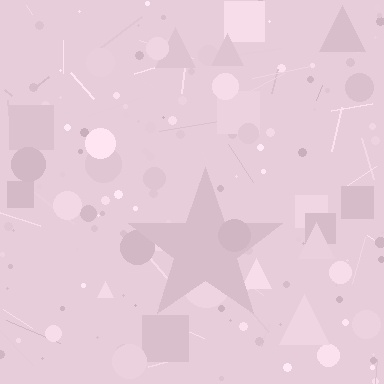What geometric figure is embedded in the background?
A star is embedded in the background.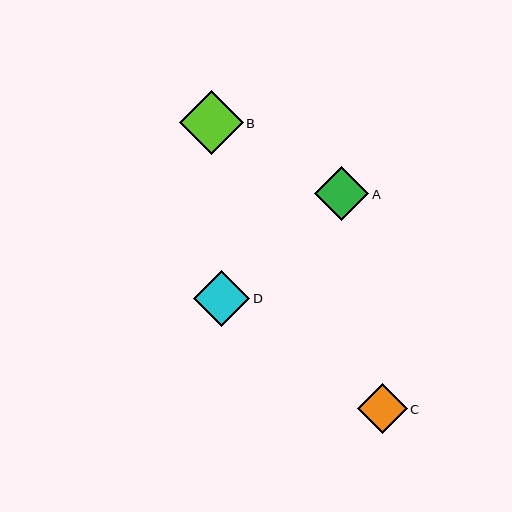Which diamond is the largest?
Diamond B is the largest with a size of approximately 64 pixels.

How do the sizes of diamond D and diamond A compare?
Diamond D and diamond A are approximately the same size.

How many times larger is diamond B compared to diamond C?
Diamond B is approximately 1.3 times the size of diamond C.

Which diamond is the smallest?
Diamond C is the smallest with a size of approximately 50 pixels.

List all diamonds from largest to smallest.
From largest to smallest: B, D, A, C.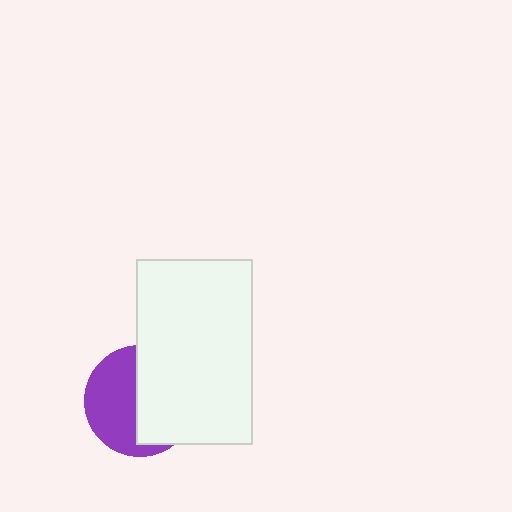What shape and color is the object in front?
The object in front is a white rectangle.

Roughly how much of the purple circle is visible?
About half of it is visible (roughly 48%).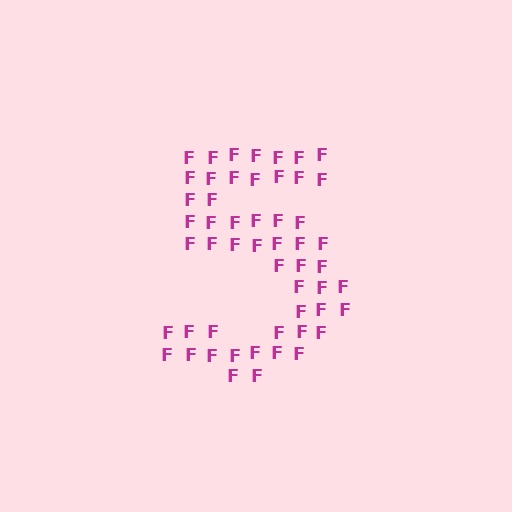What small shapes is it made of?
It is made of small letter F's.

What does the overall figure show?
The overall figure shows the digit 5.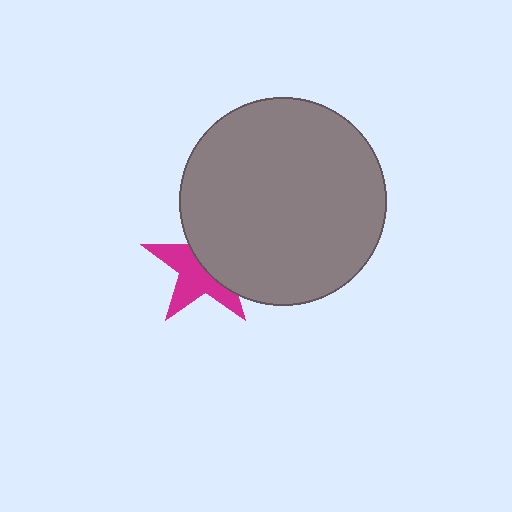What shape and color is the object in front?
The object in front is a gray circle.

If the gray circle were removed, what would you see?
You would see the complete magenta star.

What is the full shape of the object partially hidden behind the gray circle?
The partially hidden object is a magenta star.